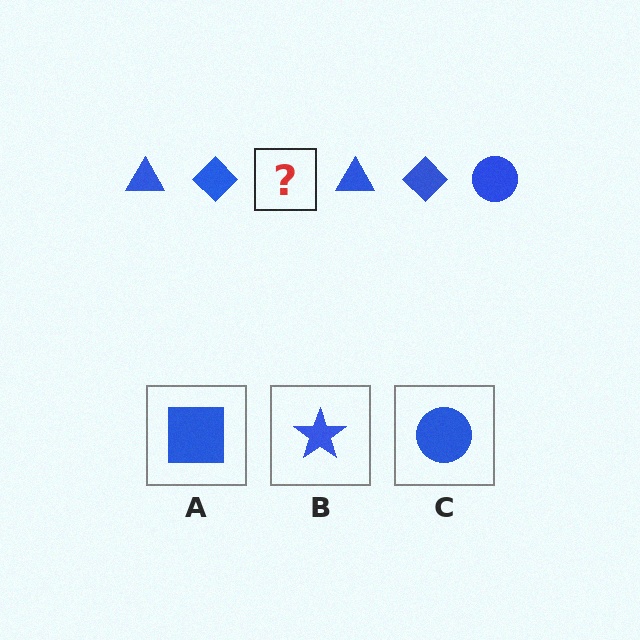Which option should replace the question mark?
Option C.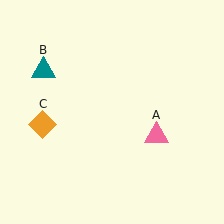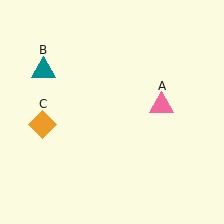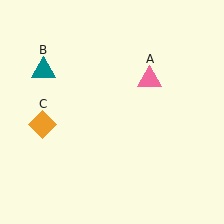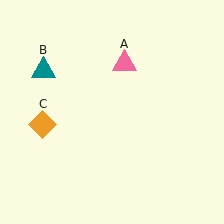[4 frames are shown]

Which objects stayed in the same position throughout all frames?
Teal triangle (object B) and orange diamond (object C) remained stationary.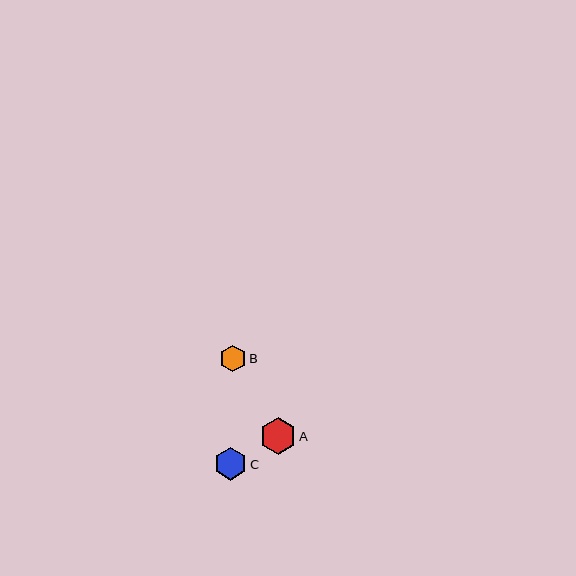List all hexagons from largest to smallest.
From largest to smallest: A, C, B.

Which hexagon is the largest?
Hexagon A is the largest with a size of approximately 36 pixels.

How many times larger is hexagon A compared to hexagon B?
Hexagon A is approximately 1.3 times the size of hexagon B.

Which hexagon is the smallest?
Hexagon B is the smallest with a size of approximately 27 pixels.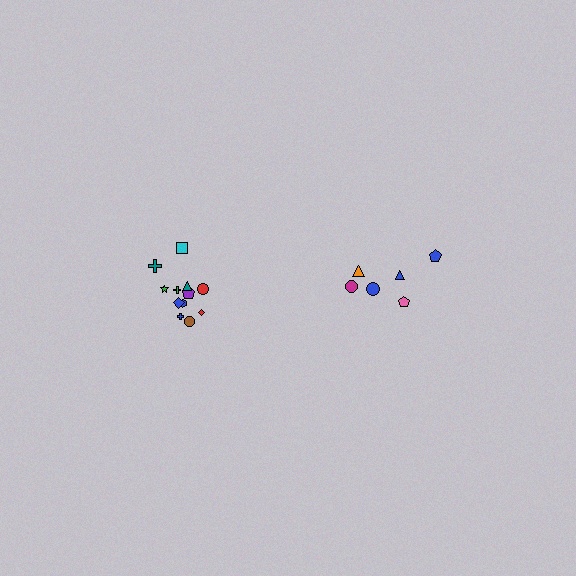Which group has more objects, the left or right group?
The left group.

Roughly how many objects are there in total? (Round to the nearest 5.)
Roughly 20 objects in total.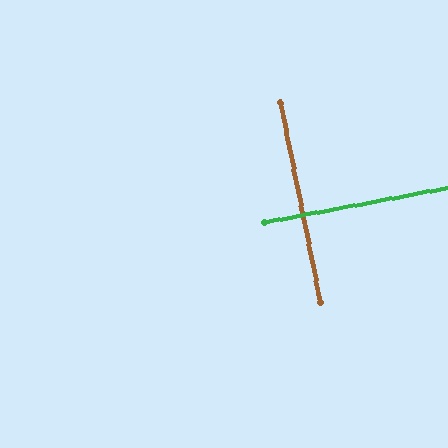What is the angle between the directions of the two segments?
Approximately 89 degrees.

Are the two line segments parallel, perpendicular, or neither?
Perpendicular — they meet at approximately 89°.